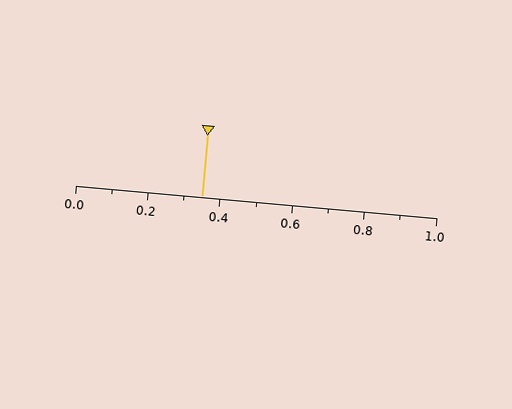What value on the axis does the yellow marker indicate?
The marker indicates approximately 0.35.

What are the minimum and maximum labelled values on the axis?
The axis runs from 0.0 to 1.0.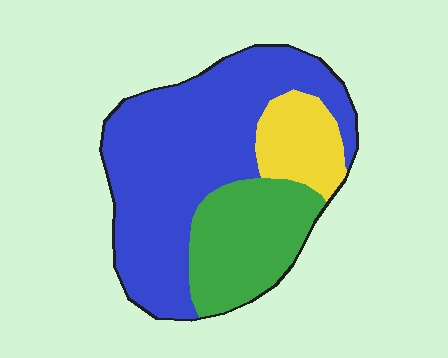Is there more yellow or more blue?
Blue.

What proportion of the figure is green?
Green covers roughly 25% of the figure.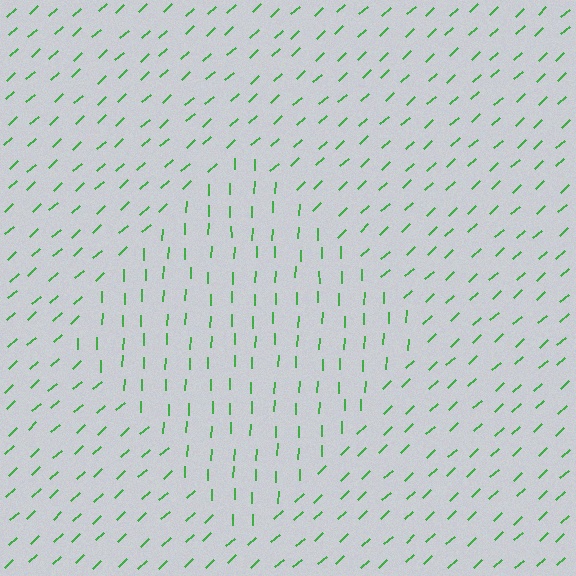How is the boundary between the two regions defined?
The boundary is defined purely by a change in line orientation (approximately 45 degrees difference). All lines are the same color and thickness.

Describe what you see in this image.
The image is filled with small green line segments. A diamond region in the image has lines oriented differently from the surrounding lines, creating a visible texture boundary.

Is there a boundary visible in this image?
Yes, there is a texture boundary formed by a change in line orientation.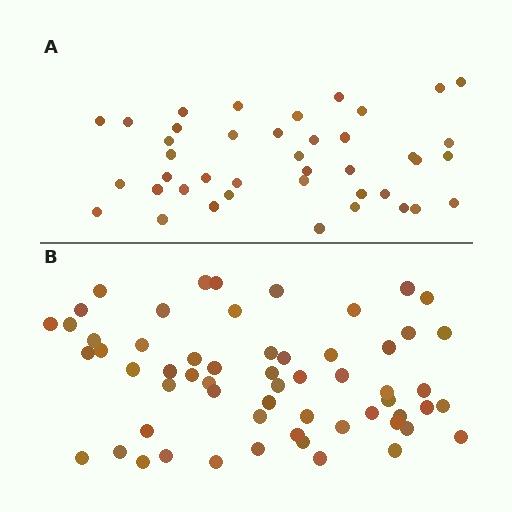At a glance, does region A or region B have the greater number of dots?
Region B (the bottom region) has more dots.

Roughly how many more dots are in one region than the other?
Region B has approximately 20 more dots than region A.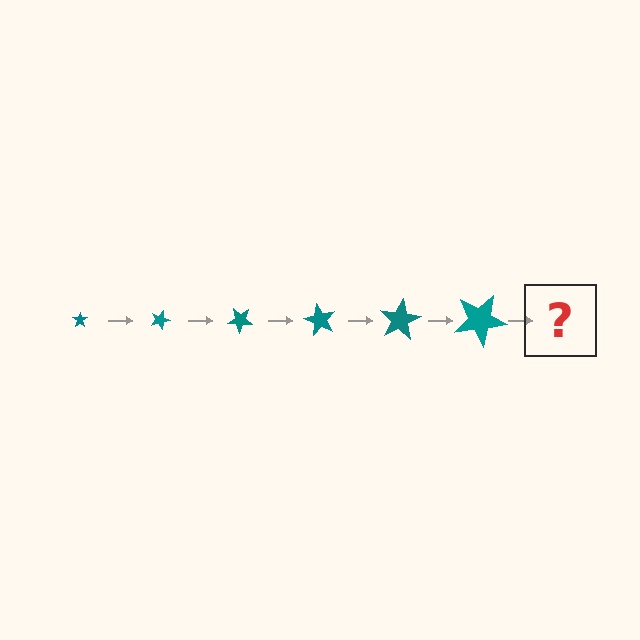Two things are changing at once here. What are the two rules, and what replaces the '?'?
The two rules are that the star grows larger each step and it rotates 20 degrees each step. The '?' should be a star, larger than the previous one and rotated 120 degrees from the start.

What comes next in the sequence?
The next element should be a star, larger than the previous one and rotated 120 degrees from the start.